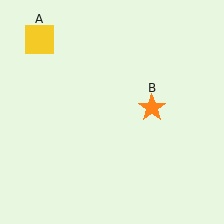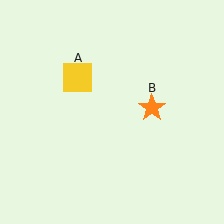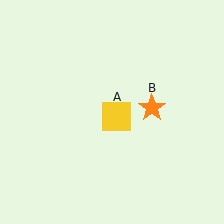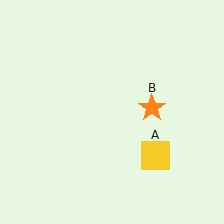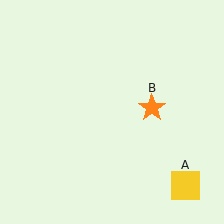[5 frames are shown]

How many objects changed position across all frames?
1 object changed position: yellow square (object A).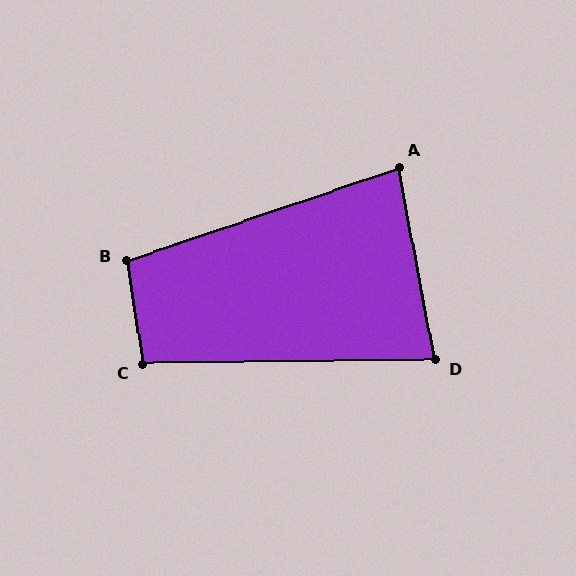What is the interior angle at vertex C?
Approximately 98 degrees (obtuse).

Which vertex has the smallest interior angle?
D, at approximately 80 degrees.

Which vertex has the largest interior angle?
B, at approximately 100 degrees.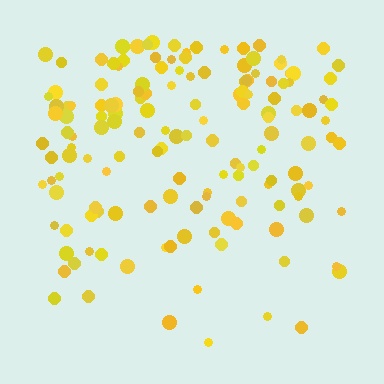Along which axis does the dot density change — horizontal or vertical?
Vertical.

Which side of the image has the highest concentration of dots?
The top.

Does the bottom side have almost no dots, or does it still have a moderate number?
Still a moderate number, just noticeably fewer than the top.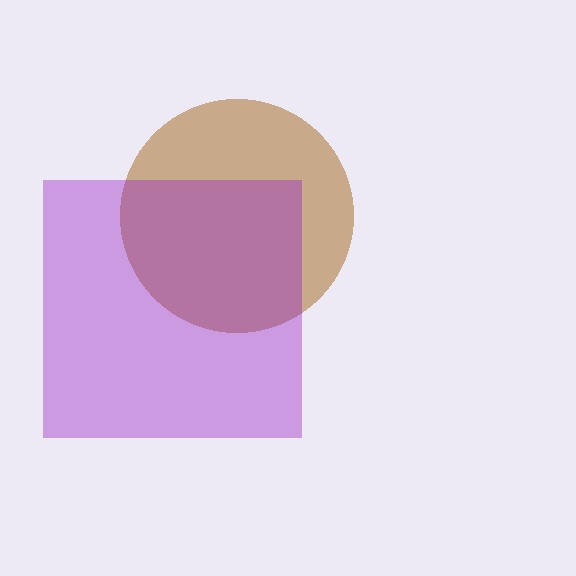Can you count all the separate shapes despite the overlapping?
Yes, there are 2 separate shapes.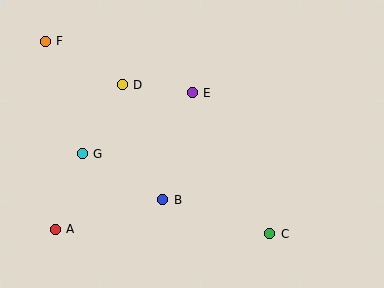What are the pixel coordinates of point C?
Point C is at (270, 234).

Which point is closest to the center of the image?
Point E at (192, 93) is closest to the center.